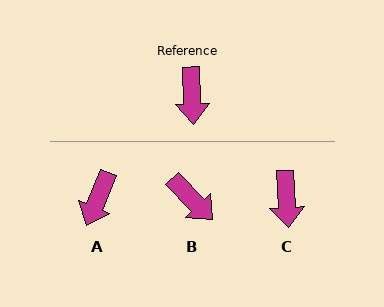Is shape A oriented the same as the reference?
No, it is off by about 25 degrees.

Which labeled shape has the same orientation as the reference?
C.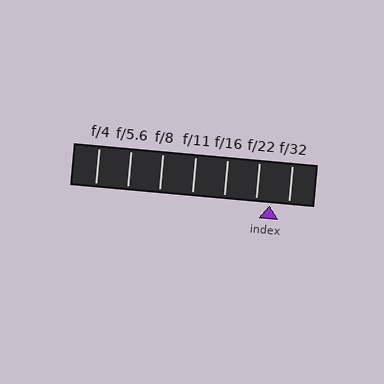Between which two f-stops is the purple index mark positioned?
The index mark is between f/22 and f/32.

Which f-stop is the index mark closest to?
The index mark is closest to f/22.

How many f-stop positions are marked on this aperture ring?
There are 7 f-stop positions marked.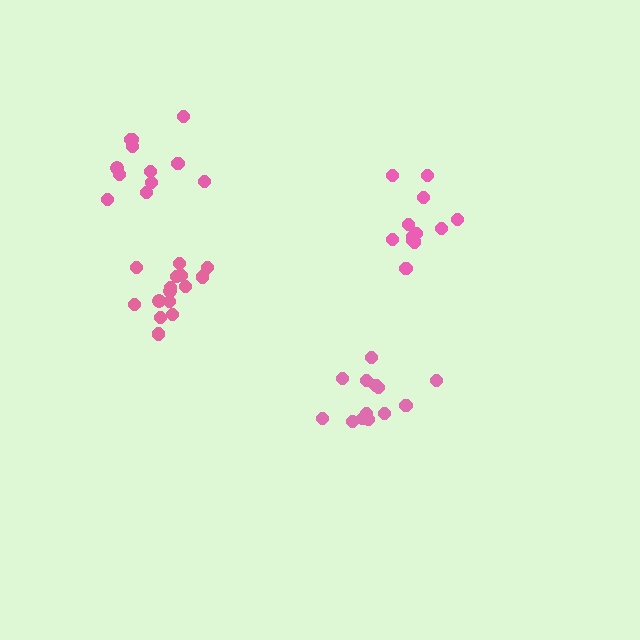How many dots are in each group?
Group 1: 12 dots, Group 2: 12 dots, Group 3: 15 dots, Group 4: 13 dots (52 total).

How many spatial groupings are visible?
There are 4 spatial groupings.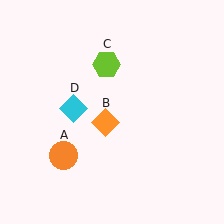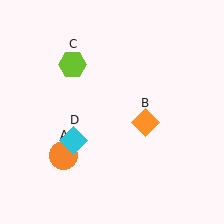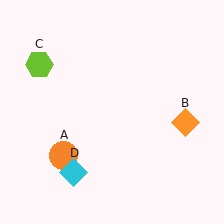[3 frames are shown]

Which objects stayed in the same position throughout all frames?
Orange circle (object A) remained stationary.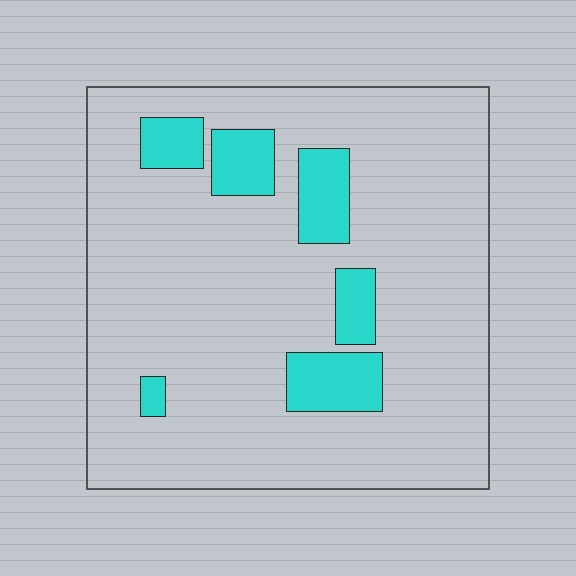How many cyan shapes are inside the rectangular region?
6.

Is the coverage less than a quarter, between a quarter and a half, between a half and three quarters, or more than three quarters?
Less than a quarter.